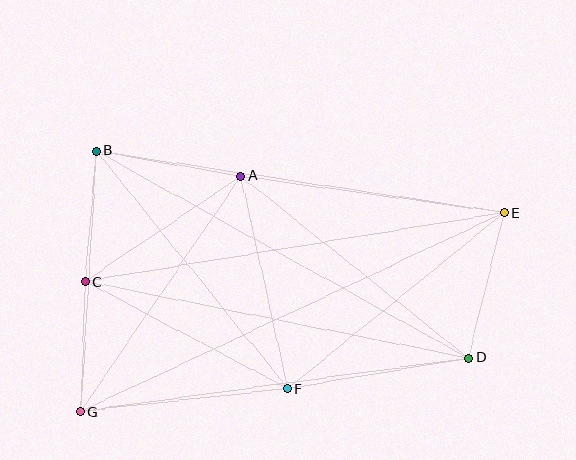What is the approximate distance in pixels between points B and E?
The distance between B and E is approximately 413 pixels.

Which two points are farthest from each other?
Points E and G are farthest from each other.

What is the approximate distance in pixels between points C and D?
The distance between C and D is approximately 391 pixels.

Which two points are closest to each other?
Points C and G are closest to each other.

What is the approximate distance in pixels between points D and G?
The distance between D and G is approximately 392 pixels.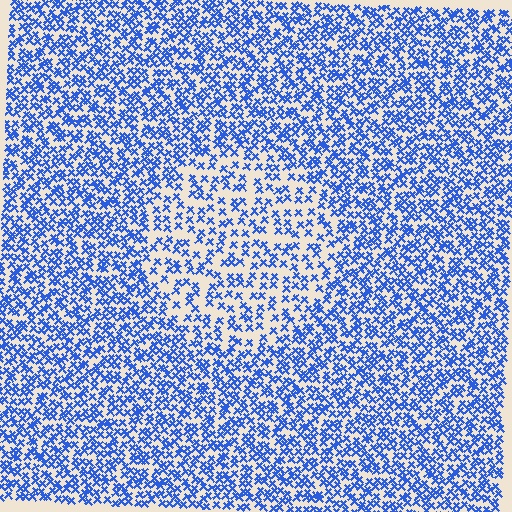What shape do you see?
I see a circle.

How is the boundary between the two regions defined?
The boundary is defined by a change in element density (approximately 1.8x ratio). All elements are the same color, size, and shape.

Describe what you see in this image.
The image contains small blue elements arranged at two different densities. A circle-shaped region is visible where the elements are less densely packed than the surrounding area.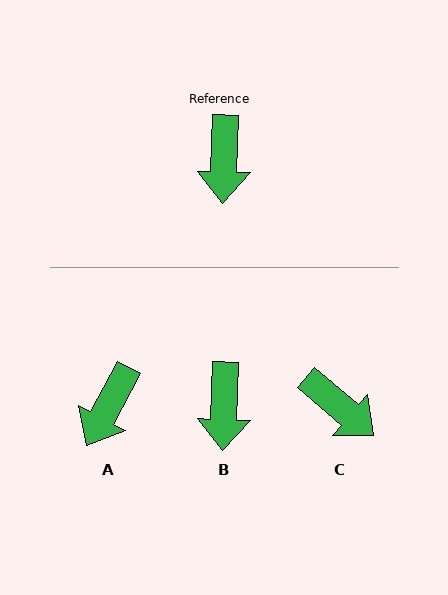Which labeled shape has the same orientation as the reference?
B.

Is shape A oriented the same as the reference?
No, it is off by about 27 degrees.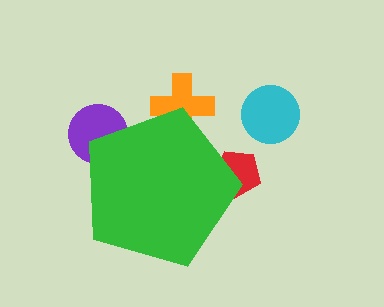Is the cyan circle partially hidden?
No, the cyan circle is fully visible.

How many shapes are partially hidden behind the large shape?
3 shapes are partially hidden.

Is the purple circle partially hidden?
Yes, the purple circle is partially hidden behind the green pentagon.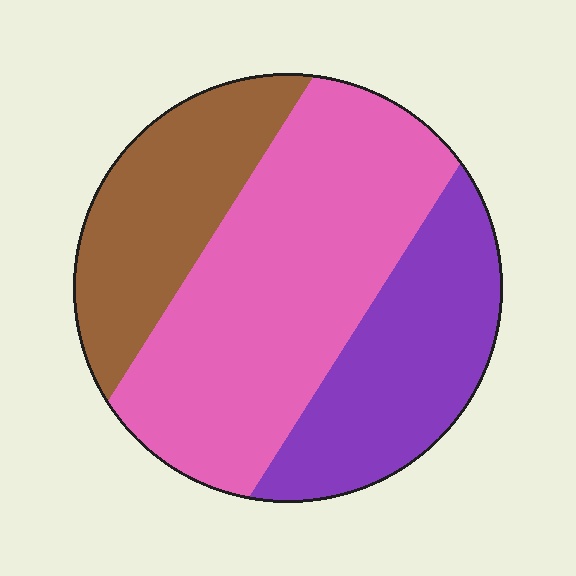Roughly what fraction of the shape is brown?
Brown covers about 25% of the shape.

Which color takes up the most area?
Pink, at roughly 50%.